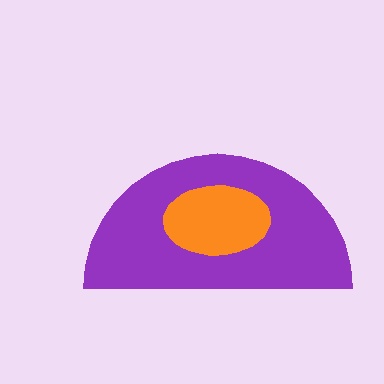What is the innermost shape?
The orange ellipse.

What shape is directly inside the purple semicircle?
The orange ellipse.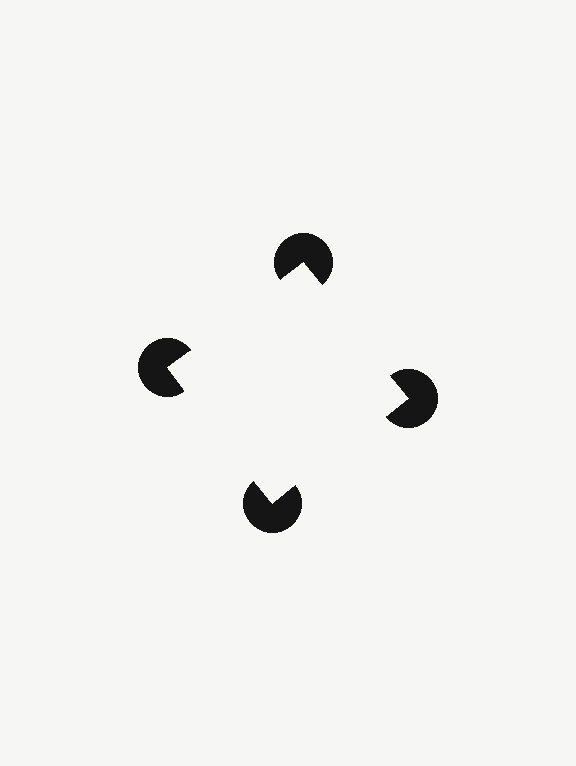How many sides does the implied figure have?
4 sides.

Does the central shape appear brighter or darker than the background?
It typically appears slightly brighter than the background, even though no actual brightness change is drawn.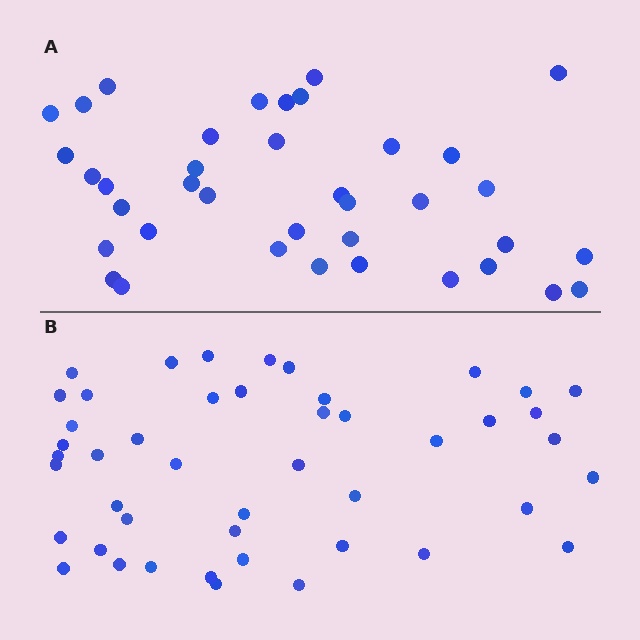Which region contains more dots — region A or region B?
Region B (the bottom region) has more dots.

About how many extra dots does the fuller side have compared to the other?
Region B has roughly 8 or so more dots than region A.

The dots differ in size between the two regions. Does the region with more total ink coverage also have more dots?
No. Region A has more total ink coverage because its dots are larger, but region B actually contains more individual dots. Total area can be misleading — the number of items is what matters here.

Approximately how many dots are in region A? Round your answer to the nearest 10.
About 40 dots. (The exact count is 38, which rounds to 40.)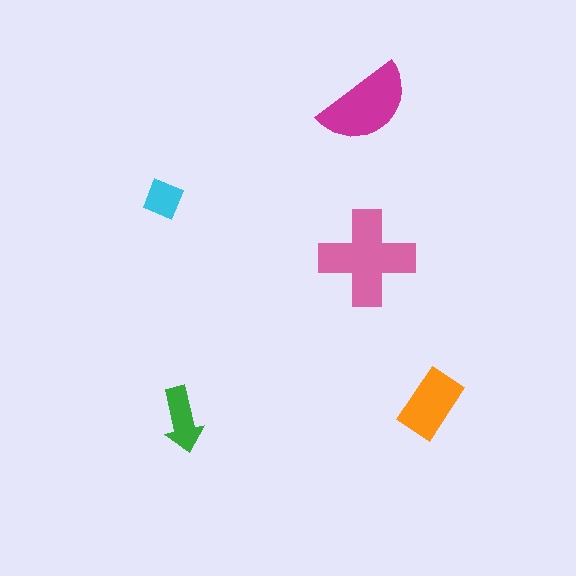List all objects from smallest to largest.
The cyan diamond, the green arrow, the orange rectangle, the magenta semicircle, the pink cross.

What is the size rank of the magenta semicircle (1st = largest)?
2nd.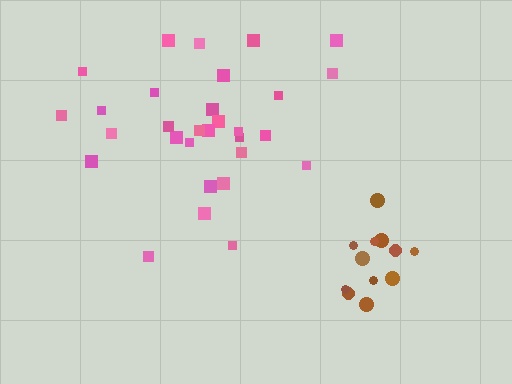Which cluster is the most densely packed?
Brown.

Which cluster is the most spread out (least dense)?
Pink.